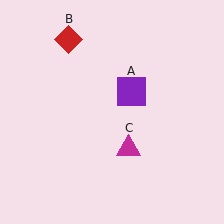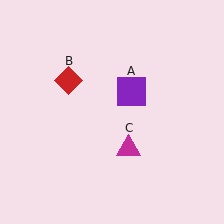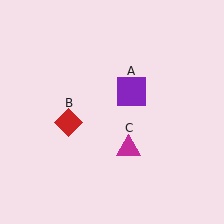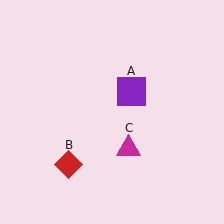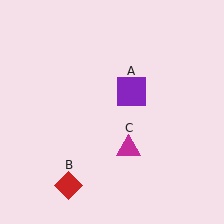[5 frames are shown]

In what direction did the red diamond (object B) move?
The red diamond (object B) moved down.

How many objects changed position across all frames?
1 object changed position: red diamond (object B).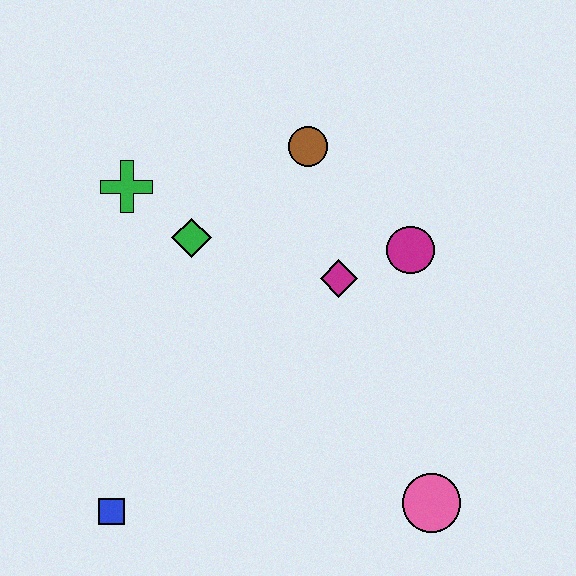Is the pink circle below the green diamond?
Yes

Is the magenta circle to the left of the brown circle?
No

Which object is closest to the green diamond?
The green cross is closest to the green diamond.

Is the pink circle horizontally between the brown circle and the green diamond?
No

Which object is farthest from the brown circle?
The blue square is farthest from the brown circle.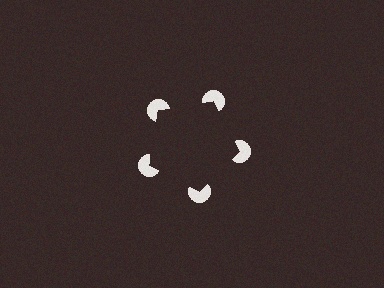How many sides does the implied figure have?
5 sides.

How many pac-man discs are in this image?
There are 5 — one at each vertex of the illusory pentagon.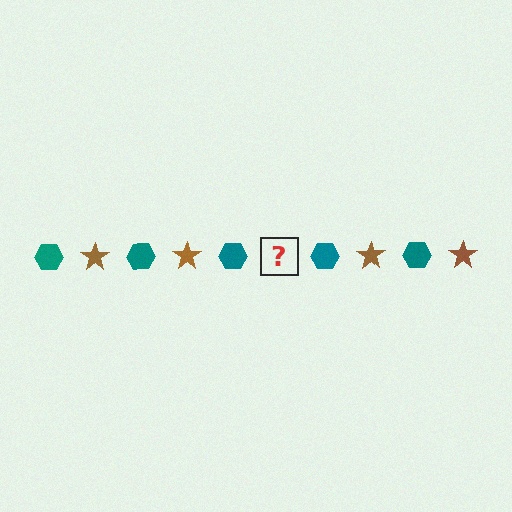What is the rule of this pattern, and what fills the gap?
The rule is that the pattern alternates between teal hexagon and brown star. The gap should be filled with a brown star.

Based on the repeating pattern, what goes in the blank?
The blank should be a brown star.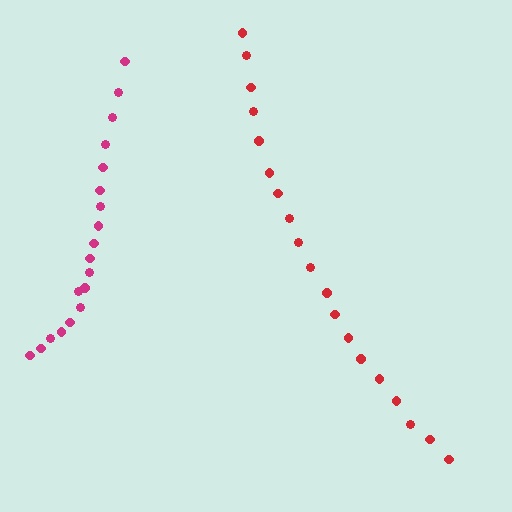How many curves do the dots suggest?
There are 2 distinct paths.